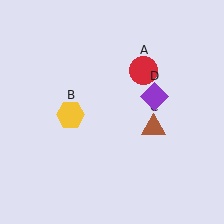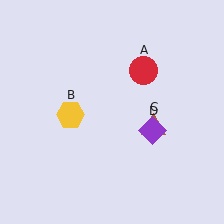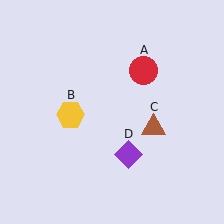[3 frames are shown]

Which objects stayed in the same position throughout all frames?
Red circle (object A) and yellow hexagon (object B) and brown triangle (object C) remained stationary.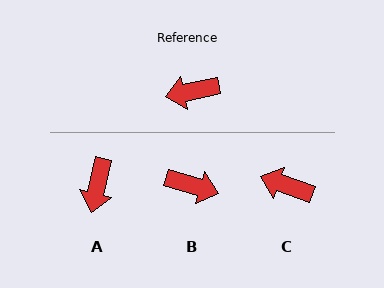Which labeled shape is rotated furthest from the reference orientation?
B, about 152 degrees away.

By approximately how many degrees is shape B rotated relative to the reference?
Approximately 152 degrees counter-clockwise.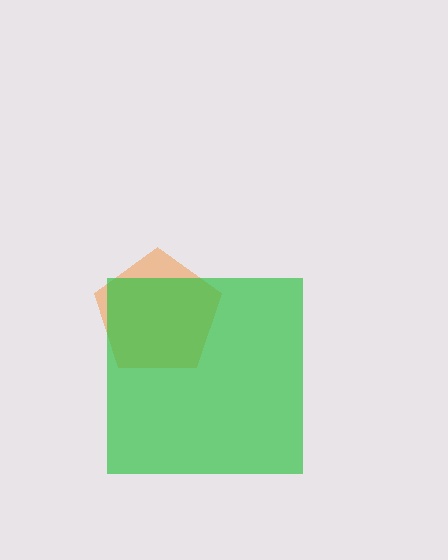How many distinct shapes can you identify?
There are 2 distinct shapes: an orange pentagon, a green square.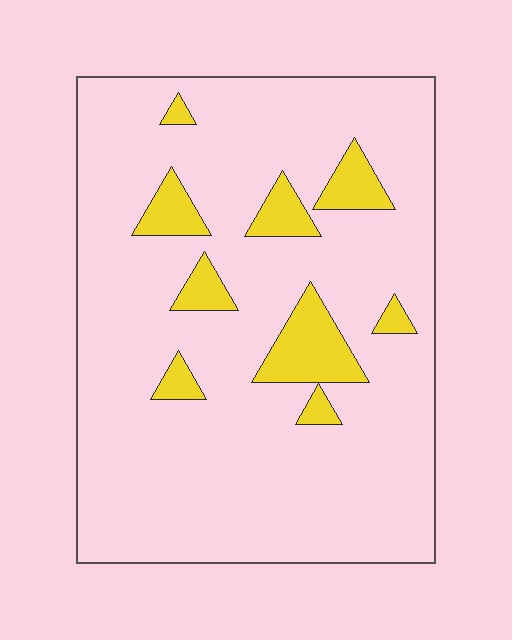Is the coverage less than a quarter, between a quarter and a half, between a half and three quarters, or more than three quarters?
Less than a quarter.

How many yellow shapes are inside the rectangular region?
9.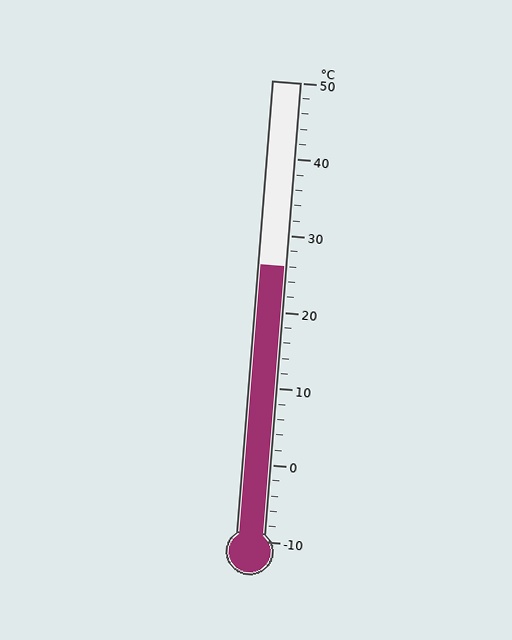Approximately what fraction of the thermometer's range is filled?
The thermometer is filled to approximately 60% of its range.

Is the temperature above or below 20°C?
The temperature is above 20°C.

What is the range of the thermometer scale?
The thermometer scale ranges from -10°C to 50°C.